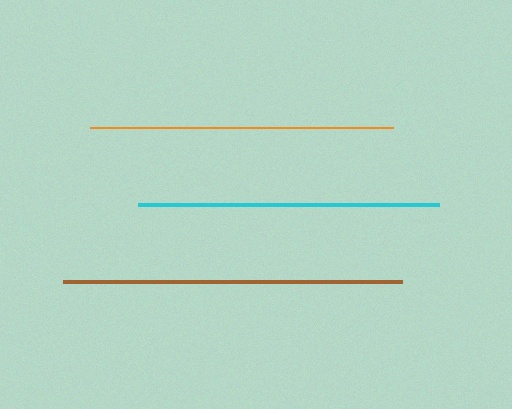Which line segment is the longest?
The brown line is the longest at approximately 338 pixels.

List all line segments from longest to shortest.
From longest to shortest: brown, orange, cyan.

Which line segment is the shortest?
The cyan line is the shortest at approximately 301 pixels.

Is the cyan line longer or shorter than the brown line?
The brown line is longer than the cyan line.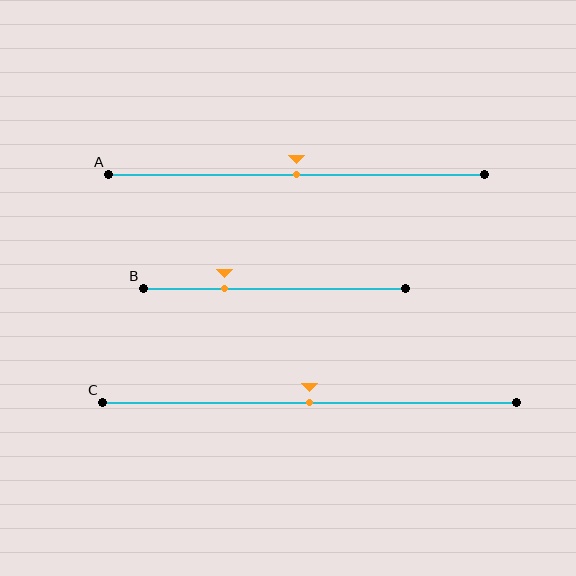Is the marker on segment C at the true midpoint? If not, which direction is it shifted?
Yes, the marker on segment C is at the true midpoint.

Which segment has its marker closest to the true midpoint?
Segment A has its marker closest to the true midpoint.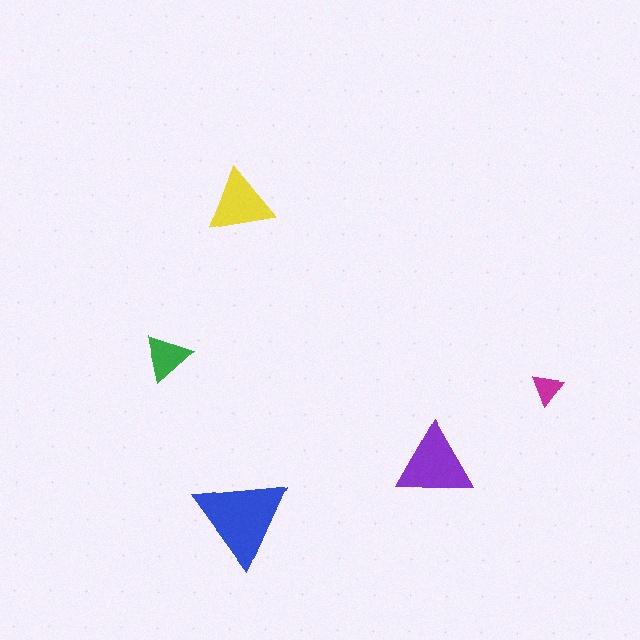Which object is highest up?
The yellow triangle is topmost.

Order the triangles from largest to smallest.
the blue one, the purple one, the yellow one, the green one, the magenta one.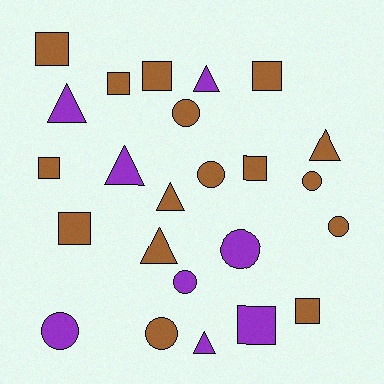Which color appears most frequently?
Brown, with 16 objects.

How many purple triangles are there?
There are 4 purple triangles.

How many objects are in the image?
There are 24 objects.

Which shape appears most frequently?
Square, with 9 objects.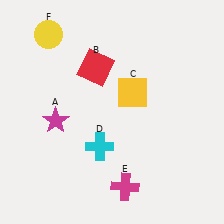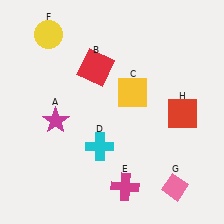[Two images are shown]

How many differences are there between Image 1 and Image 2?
There are 2 differences between the two images.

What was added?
A pink diamond (G), a red square (H) were added in Image 2.